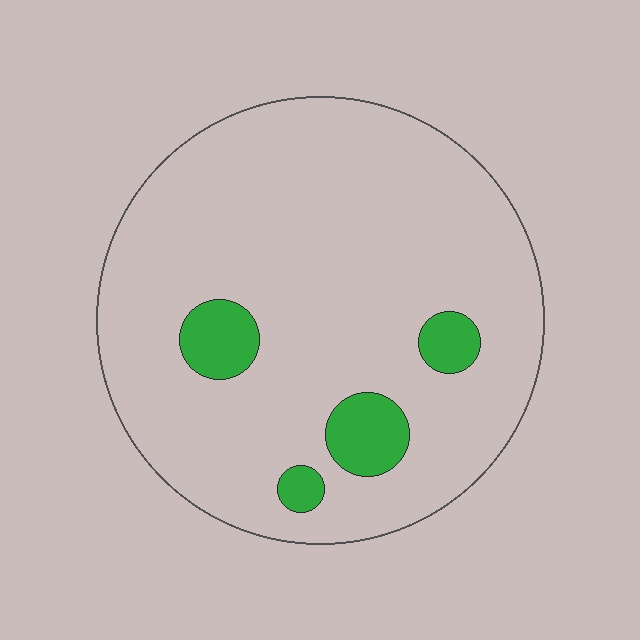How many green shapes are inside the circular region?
4.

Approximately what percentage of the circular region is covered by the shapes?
Approximately 10%.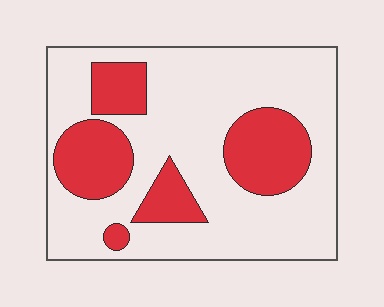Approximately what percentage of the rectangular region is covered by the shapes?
Approximately 30%.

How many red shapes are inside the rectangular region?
5.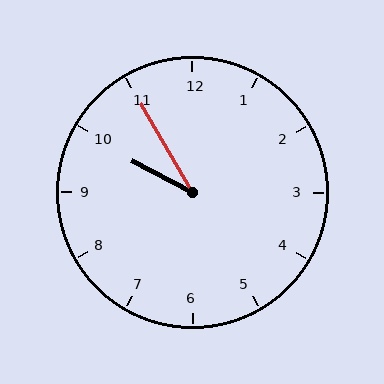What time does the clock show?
9:55.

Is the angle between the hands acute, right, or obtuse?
It is acute.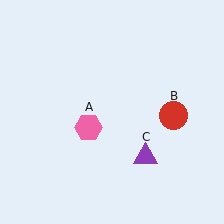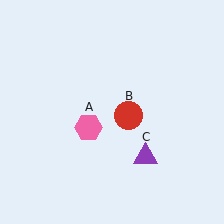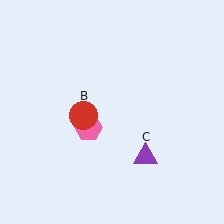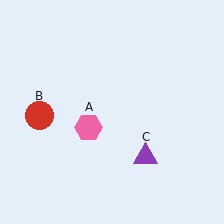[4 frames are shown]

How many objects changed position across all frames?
1 object changed position: red circle (object B).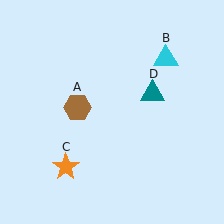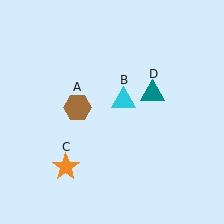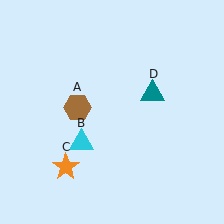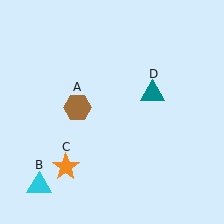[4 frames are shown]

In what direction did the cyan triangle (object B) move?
The cyan triangle (object B) moved down and to the left.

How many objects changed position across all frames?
1 object changed position: cyan triangle (object B).